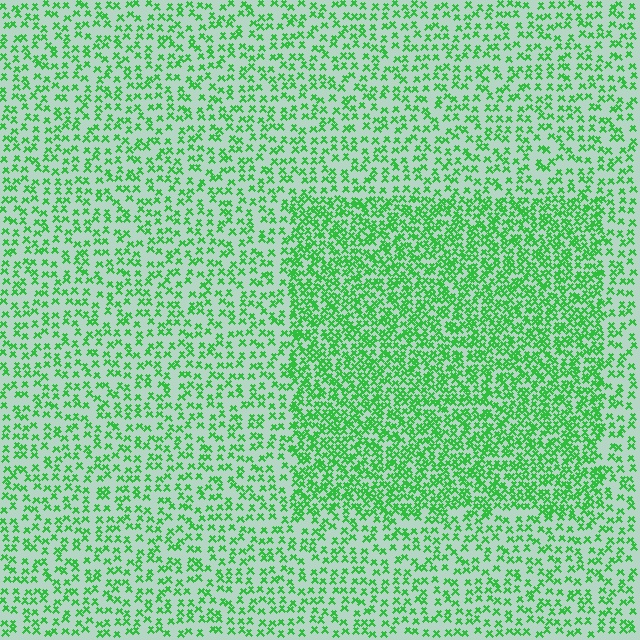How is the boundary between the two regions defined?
The boundary is defined by a change in element density (approximately 2.0x ratio). All elements are the same color, size, and shape.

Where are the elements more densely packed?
The elements are more densely packed inside the rectangle boundary.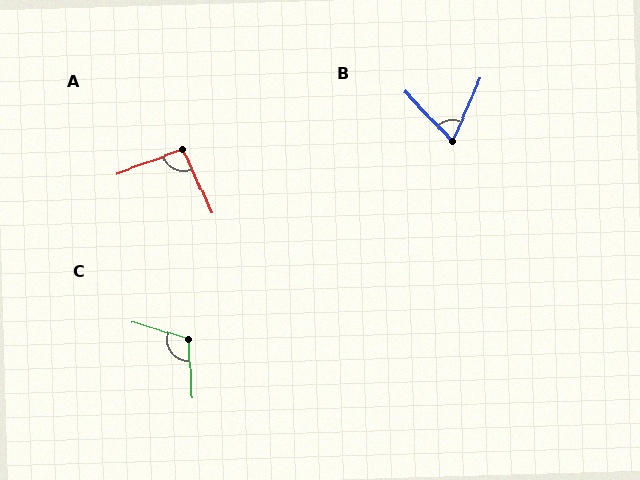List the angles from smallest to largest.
B (68°), A (94°), C (110°).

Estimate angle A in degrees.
Approximately 94 degrees.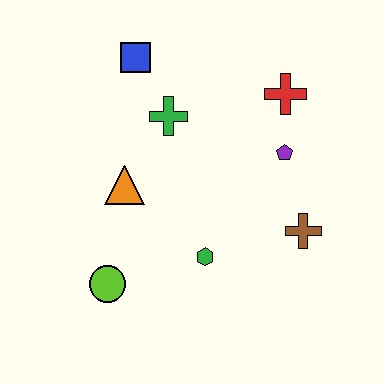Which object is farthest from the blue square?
The brown cross is farthest from the blue square.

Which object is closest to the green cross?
The blue square is closest to the green cross.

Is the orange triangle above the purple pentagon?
No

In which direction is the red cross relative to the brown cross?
The red cross is above the brown cross.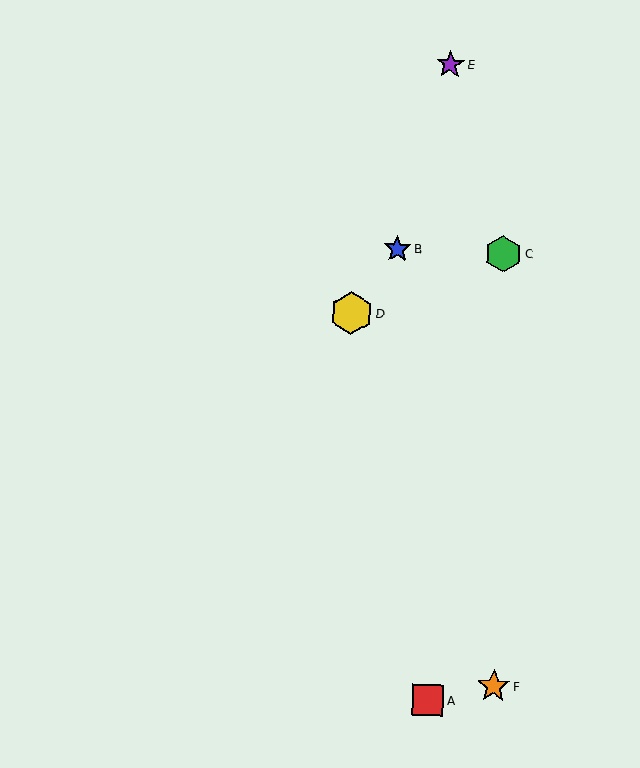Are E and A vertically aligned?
Yes, both are at x≈450.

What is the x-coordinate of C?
Object C is at x≈503.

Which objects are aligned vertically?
Objects A, E are aligned vertically.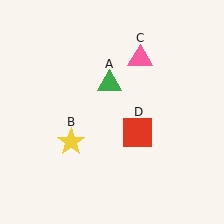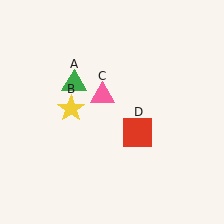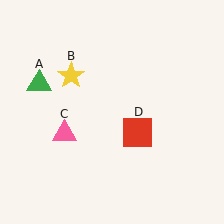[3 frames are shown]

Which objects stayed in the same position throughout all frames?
Red square (object D) remained stationary.